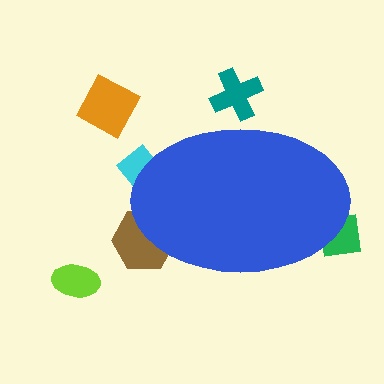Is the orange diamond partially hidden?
No, the orange diamond is fully visible.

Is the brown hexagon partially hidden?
Yes, the brown hexagon is partially hidden behind the blue ellipse.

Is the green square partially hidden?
Yes, the green square is partially hidden behind the blue ellipse.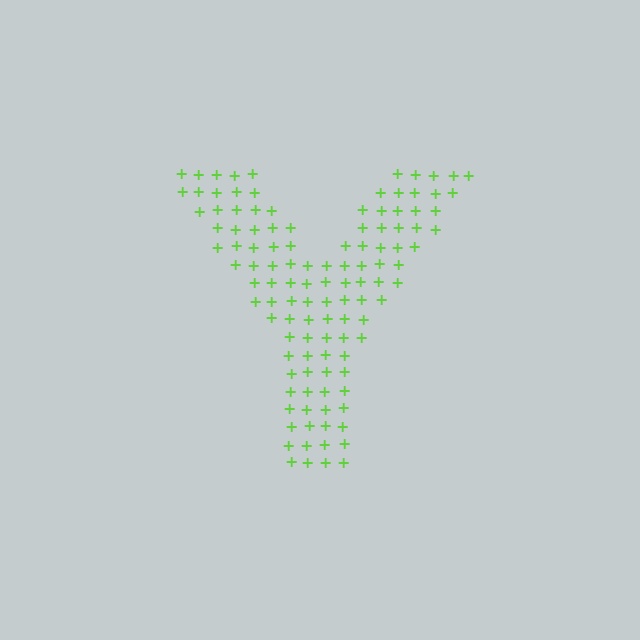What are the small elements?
The small elements are plus signs.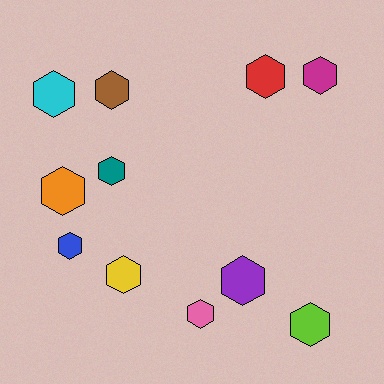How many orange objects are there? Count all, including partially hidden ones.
There is 1 orange object.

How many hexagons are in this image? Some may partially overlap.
There are 11 hexagons.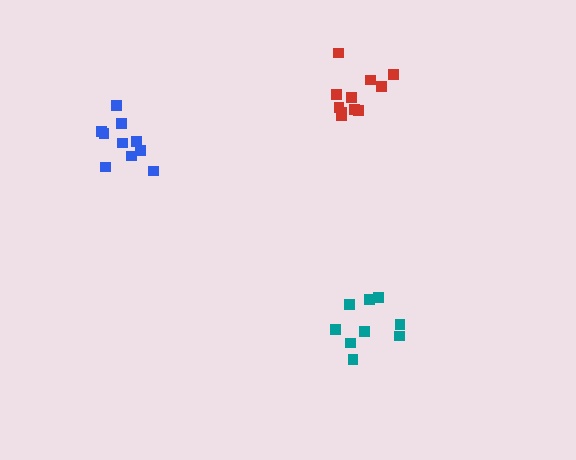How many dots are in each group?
Group 1: 10 dots, Group 2: 9 dots, Group 3: 11 dots (30 total).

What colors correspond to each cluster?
The clusters are colored: blue, teal, red.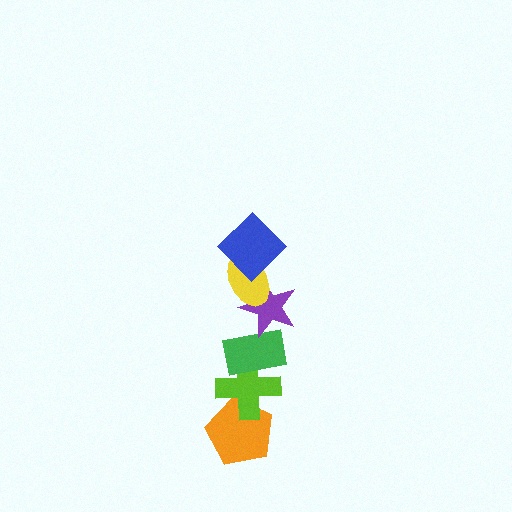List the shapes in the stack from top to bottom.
From top to bottom: the blue diamond, the yellow ellipse, the purple star, the green rectangle, the lime cross, the orange pentagon.